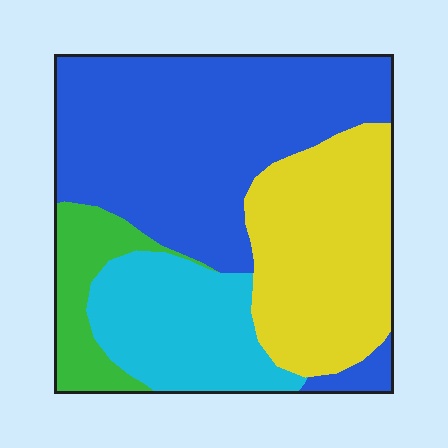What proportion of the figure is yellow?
Yellow covers 27% of the figure.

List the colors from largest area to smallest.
From largest to smallest: blue, yellow, cyan, green.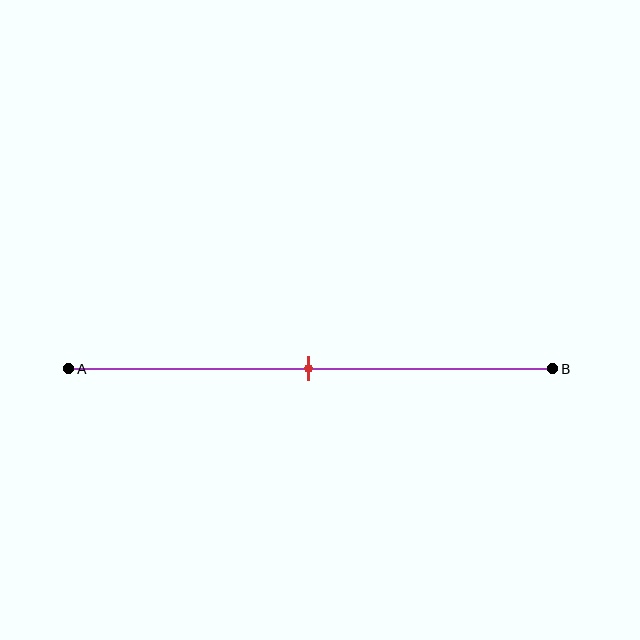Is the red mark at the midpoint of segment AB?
Yes, the mark is approximately at the midpoint.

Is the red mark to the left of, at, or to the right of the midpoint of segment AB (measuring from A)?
The red mark is approximately at the midpoint of segment AB.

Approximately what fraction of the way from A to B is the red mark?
The red mark is approximately 50% of the way from A to B.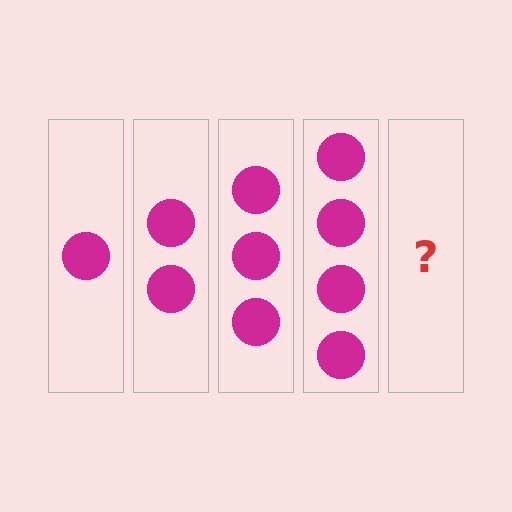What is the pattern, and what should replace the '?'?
The pattern is that each step adds one more circle. The '?' should be 5 circles.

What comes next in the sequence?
The next element should be 5 circles.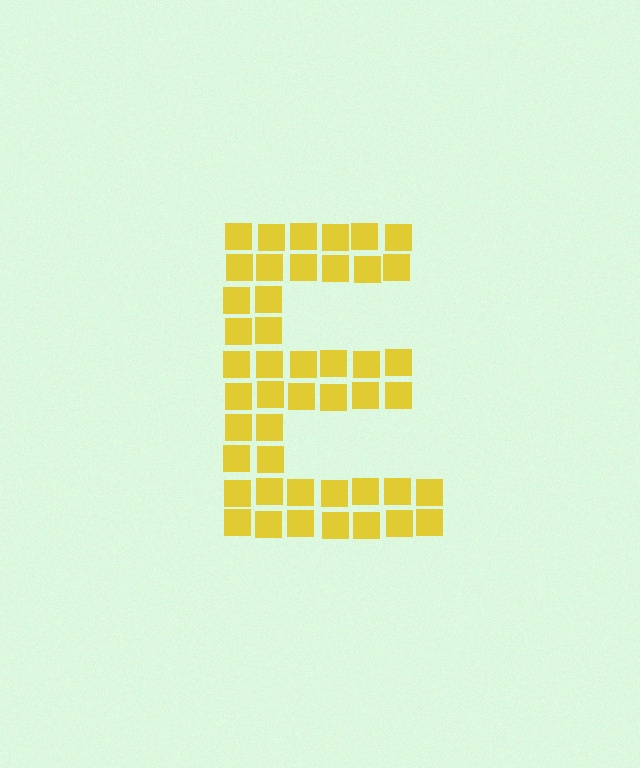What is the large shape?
The large shape is the letter E.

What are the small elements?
The small elements are squares.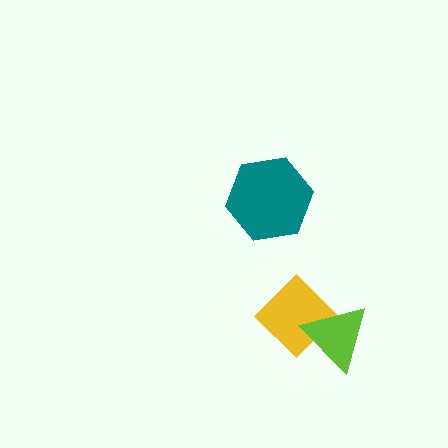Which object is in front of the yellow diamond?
The lime triangle is in front of the yellow diamond.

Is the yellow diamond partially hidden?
Yes, it is partially covered by another shape.